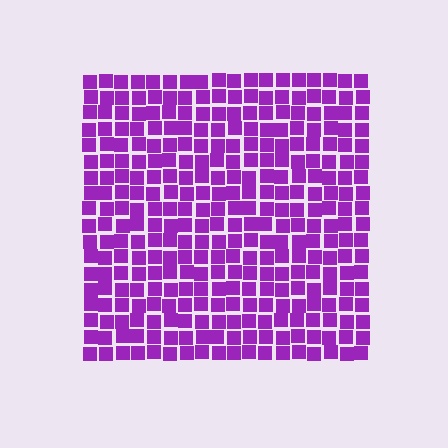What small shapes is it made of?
It is made of small squares.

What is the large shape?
The large shape is a square.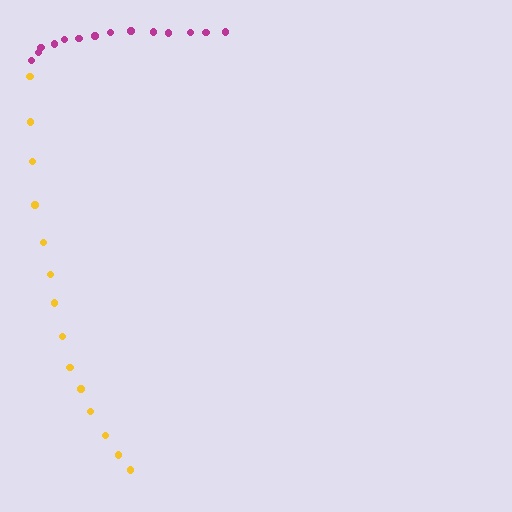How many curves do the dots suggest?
There are 2 distinct paths.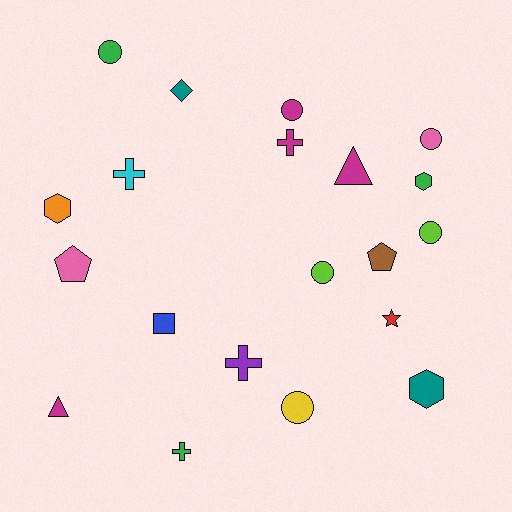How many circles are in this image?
There are 6 circles.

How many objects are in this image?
There are 20 objects.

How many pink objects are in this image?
There are 2 pink objects.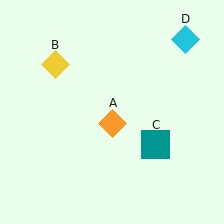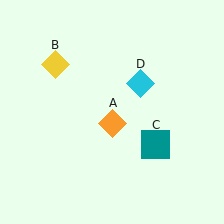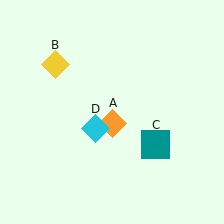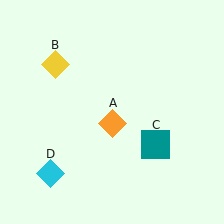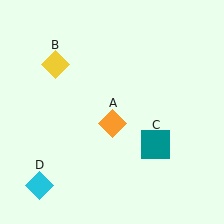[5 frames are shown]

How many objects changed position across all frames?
1 object changed position: cyan diamond (object D).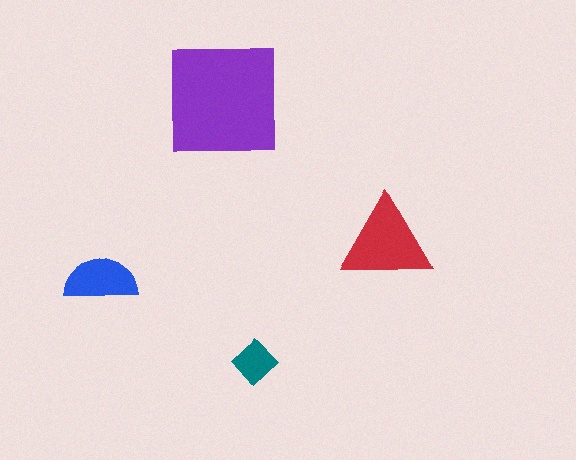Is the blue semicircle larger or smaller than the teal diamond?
Larger.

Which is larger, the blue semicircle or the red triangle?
The red triangle.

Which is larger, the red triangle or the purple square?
The purple square.